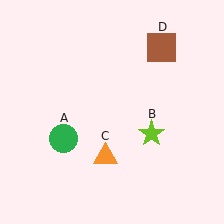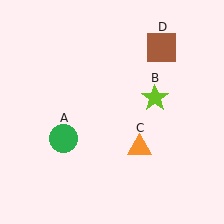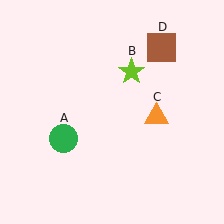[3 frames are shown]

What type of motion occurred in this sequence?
The lime star (object B), orange triangle (object C) rotated counterclockwise around the center of the scene.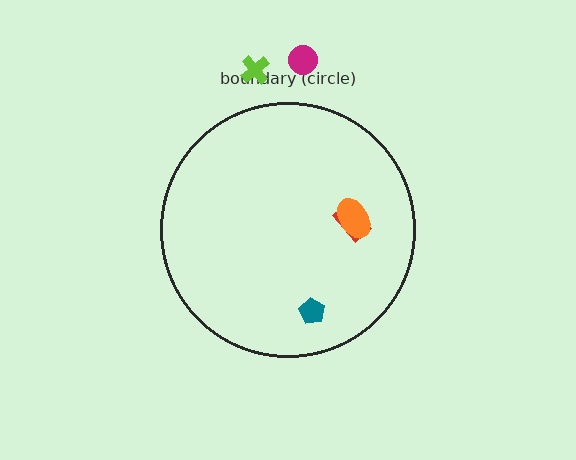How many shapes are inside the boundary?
3 inside, 2 outside.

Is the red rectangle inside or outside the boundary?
Inside.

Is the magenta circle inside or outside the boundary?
Outside.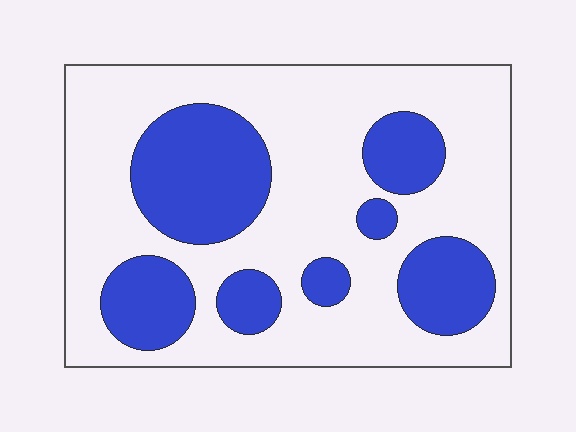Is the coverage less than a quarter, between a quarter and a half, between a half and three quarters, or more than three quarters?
Between a quarter and a half.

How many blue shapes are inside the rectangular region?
7.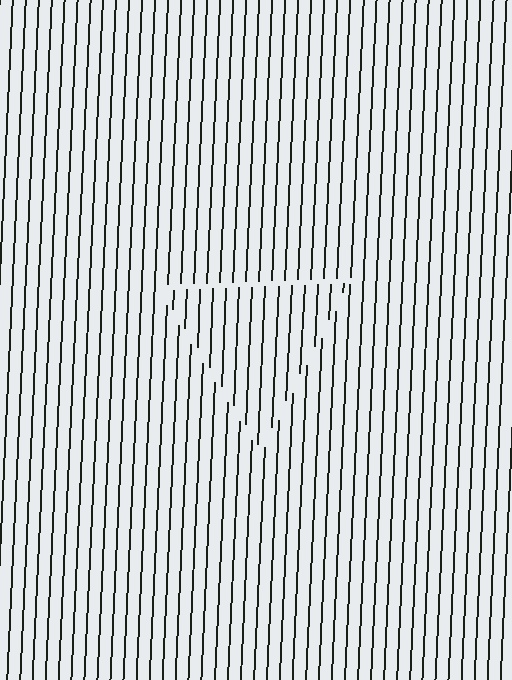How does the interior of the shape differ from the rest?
The interior of the shape contains the same grating, shifted by half a period — the contour is defined by the phase discontinuity where line-ends from the inner and outer gratings abut.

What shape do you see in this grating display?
An illusory triangle. The interior of the shape contains the same grating, shifted by half a period — the contour is defined by the phase discontinuity where line-ends from the inner and outer gratings abut.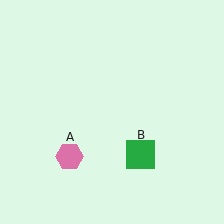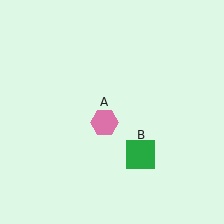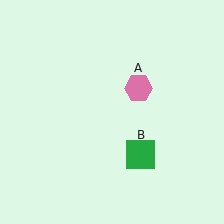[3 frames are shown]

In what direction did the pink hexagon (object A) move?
The pink hexagon (object A) moved up and to the right.